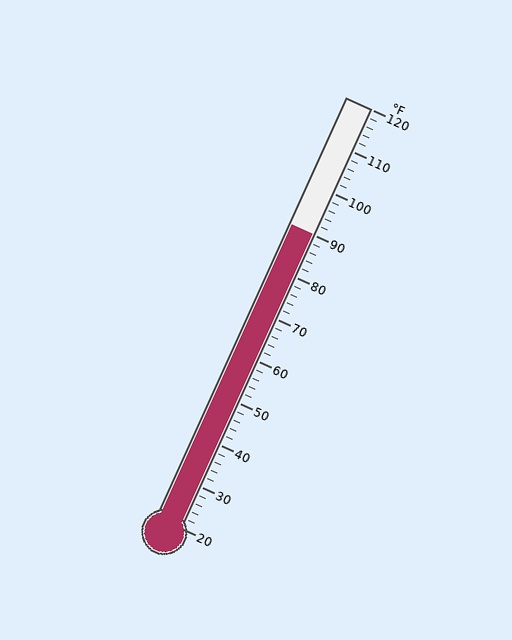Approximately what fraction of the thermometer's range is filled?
The thermometer is filled to approximately 70% of its range.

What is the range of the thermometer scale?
The thermometer scale ranges from 20°F to 120°F.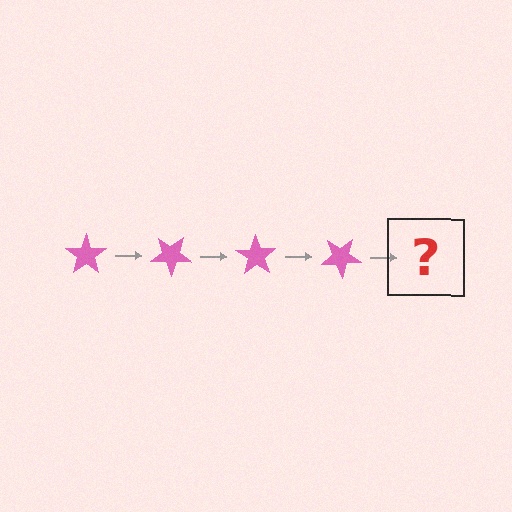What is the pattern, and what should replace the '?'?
The pattern is that the star rotates 35 degrees each step. The '?' should be a pink star rotated 140 degrees.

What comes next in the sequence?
The next element should be a pink star rotated 140 degrees.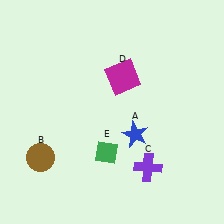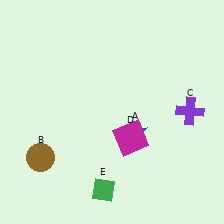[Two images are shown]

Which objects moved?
The objects that moved are: the purple cross (C), the magenta square (D), the green diamond (E).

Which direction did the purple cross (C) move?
The purple cross (C) moved up.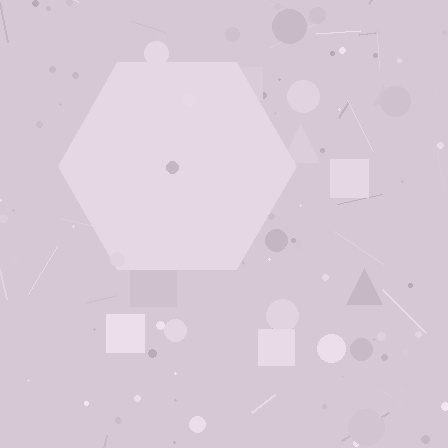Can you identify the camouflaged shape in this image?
The camouflaged shape is a hexagon.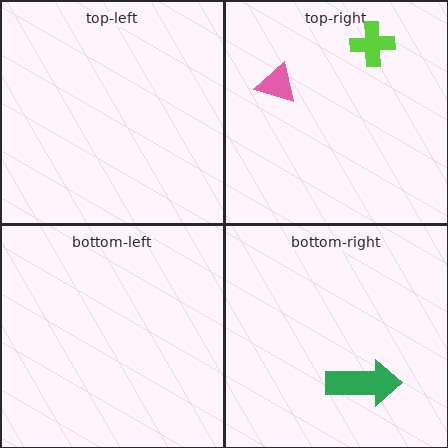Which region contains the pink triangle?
The top-right region.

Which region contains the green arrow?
The bottom-right region.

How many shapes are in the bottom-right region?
1.